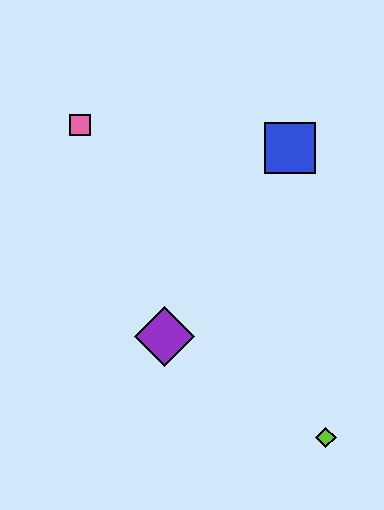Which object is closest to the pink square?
The blue square is closest to the pink square.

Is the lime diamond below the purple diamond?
Yes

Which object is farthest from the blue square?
The lime diamond is farthest from the blue square.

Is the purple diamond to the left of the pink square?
No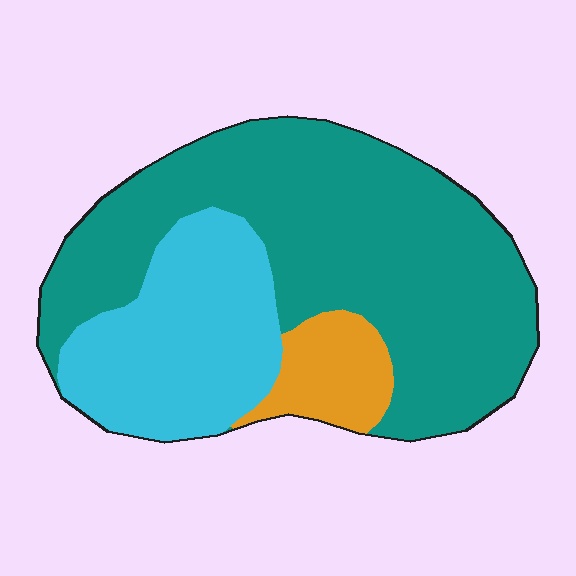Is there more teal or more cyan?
Teal.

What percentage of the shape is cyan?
Cyan covers roughly 30% of the shape.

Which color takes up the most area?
Teal, at roughly 60%.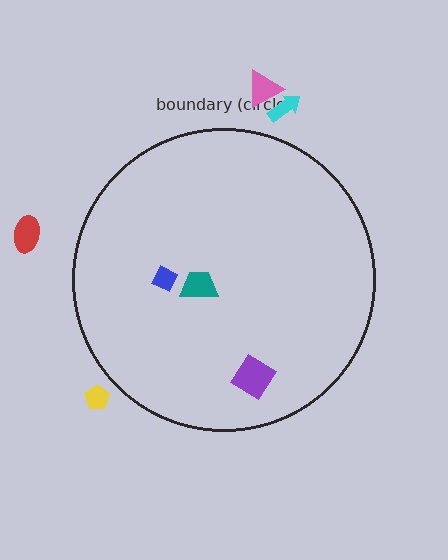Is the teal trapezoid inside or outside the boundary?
Inside.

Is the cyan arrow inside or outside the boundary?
Outside.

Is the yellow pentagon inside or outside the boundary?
Outside.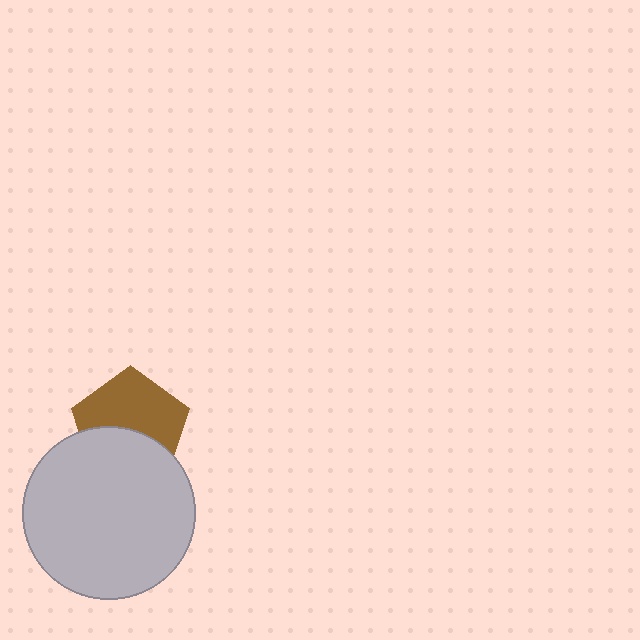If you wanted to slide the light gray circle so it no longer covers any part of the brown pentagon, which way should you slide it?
Slide it down — that is the most direct way to separate the two shapes.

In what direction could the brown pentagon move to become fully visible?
The brown pentagon could move up. That would shift it out from behind the light gray circle entirely.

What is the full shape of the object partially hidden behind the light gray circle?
The partially hidden object is a brown pentagon.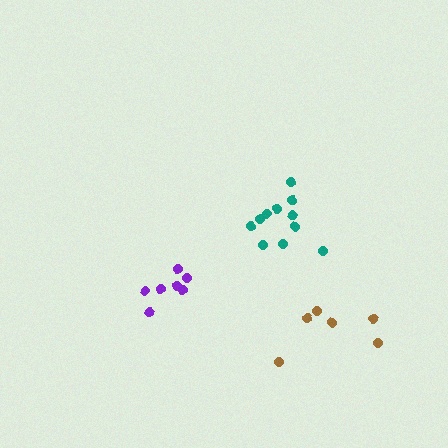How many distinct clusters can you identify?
There are 3 distinct clusters.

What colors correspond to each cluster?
The clusters are colored: brown, teal, purple.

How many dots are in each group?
Group 1: 6 dots, Group 2: 11 dots, Group 3: 7 dots (24 total).